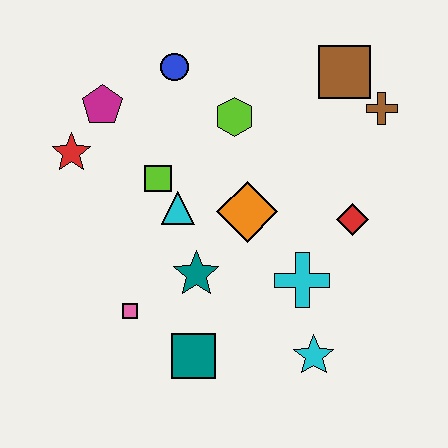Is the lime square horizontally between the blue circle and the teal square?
No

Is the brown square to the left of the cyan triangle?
No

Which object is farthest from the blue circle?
The cyan star is farthest from the blue circle.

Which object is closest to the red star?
The magenta pentagon is closest to the red star.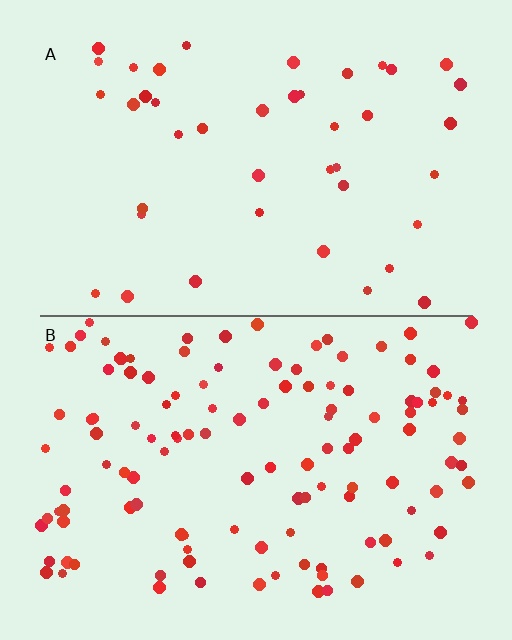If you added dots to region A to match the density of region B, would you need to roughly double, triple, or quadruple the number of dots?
Approximately triple.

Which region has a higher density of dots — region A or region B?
B (the bottom).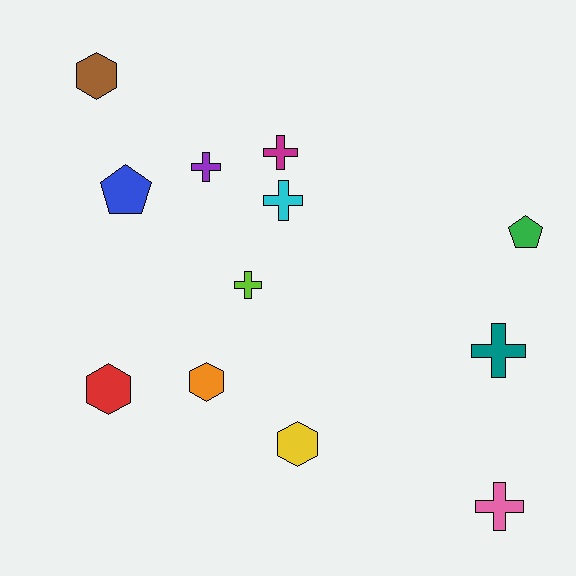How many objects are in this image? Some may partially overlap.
There are 12 objects.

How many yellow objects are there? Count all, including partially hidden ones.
There is 1 yellow object.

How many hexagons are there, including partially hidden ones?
There are 4 hexagons.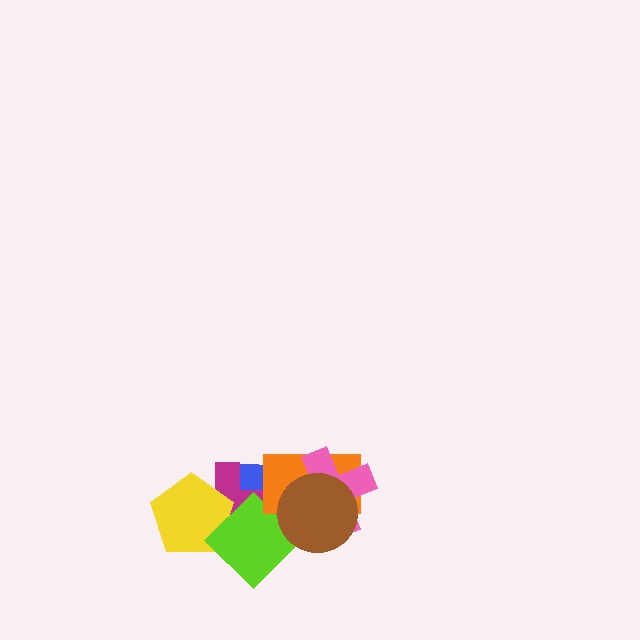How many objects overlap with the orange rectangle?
4 objects overlap with the orange rectangle.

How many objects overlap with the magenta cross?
3 objects overlap with the magenta cross.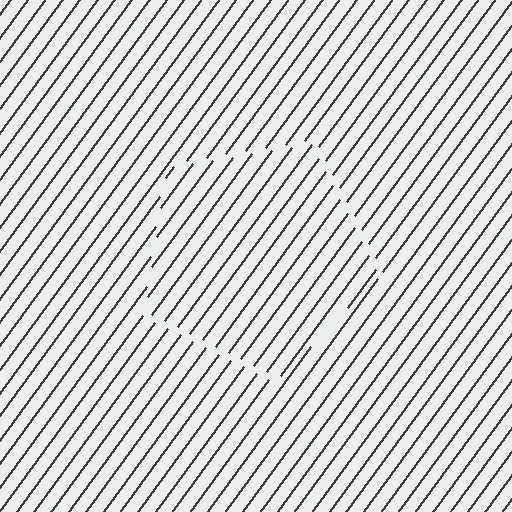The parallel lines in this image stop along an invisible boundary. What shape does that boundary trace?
An illusory pentagon. The interior of the shape contains the same grating, shifted by half a period — the contour is defined by the phase discontinuity where line-ends from the inner and outer gratings abut.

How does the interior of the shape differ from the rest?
The interior of the shape contains the same grating, shifted by half a period — the contour is defined by the phase discontinuity where line-ends from the inner and outer gratings abut.